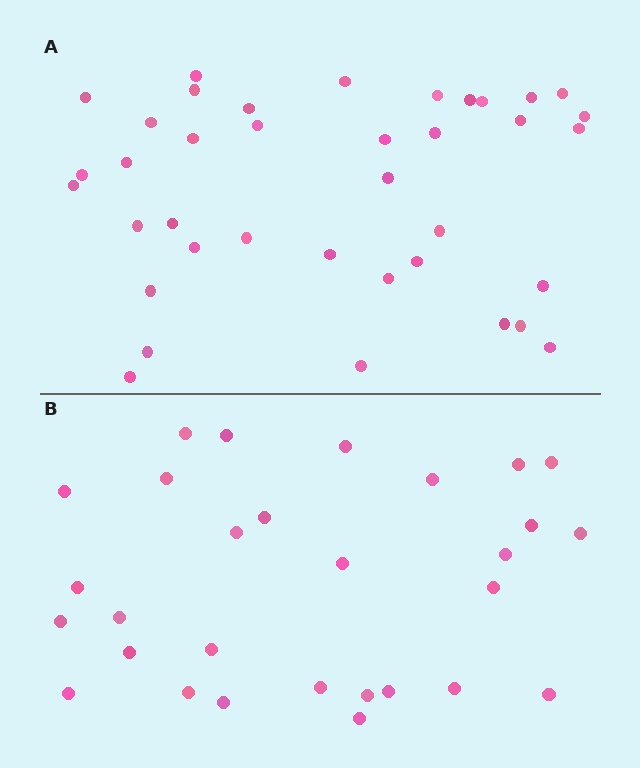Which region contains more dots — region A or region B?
Region A (the top region) has more dots.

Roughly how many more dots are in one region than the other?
Region A has roughly 8 or so more dots than region B.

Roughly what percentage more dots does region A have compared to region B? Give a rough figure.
About 30% more.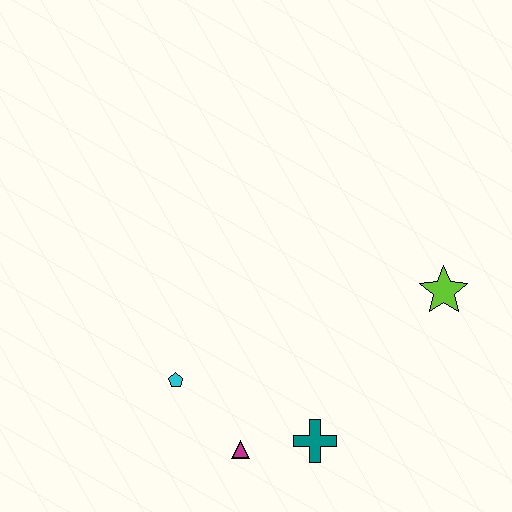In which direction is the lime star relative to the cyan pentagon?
The lime star is to the right of the cyan pentagon.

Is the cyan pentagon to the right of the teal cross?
No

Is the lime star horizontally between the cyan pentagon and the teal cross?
No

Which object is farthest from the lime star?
The cyan pentagon is farthest from the lime star.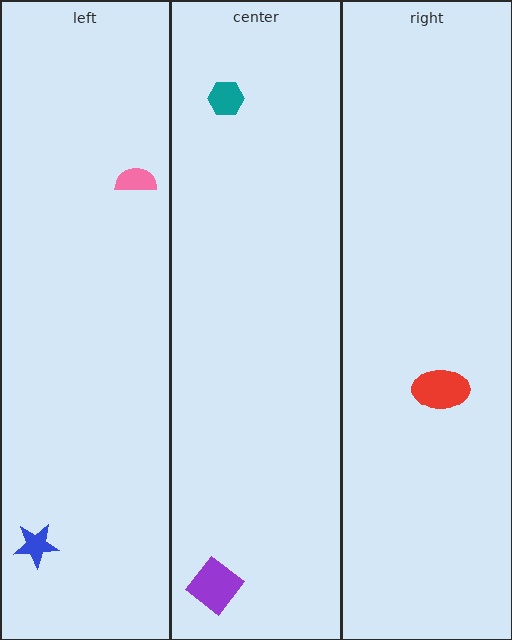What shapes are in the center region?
The purple diamond, the teal hexagon.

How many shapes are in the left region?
2.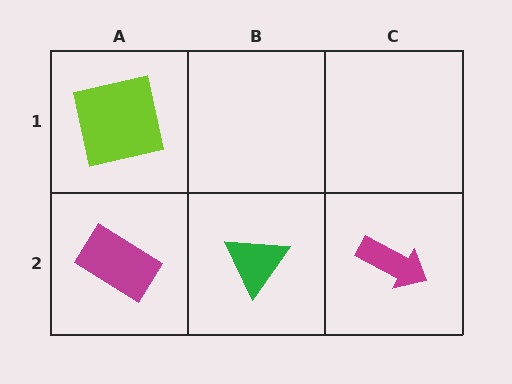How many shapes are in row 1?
1 shape.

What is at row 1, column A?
A lime square.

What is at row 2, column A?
A magenta rectangle.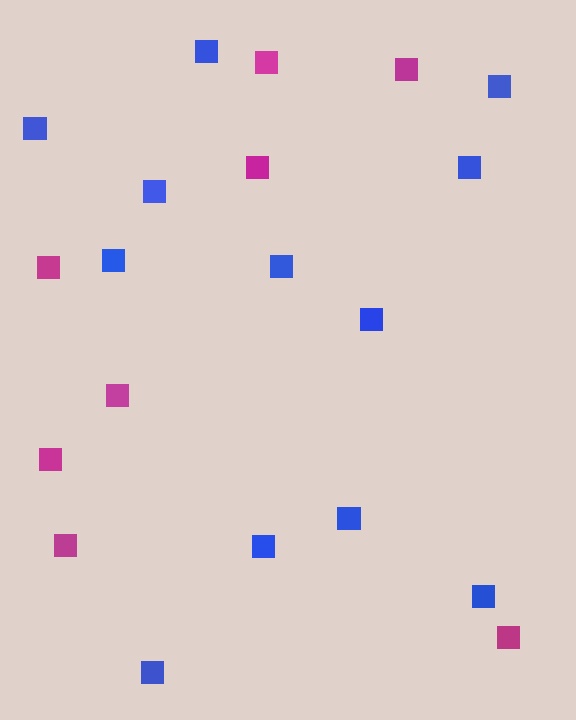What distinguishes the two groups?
There are 2 groups: one group of magenta squares (8) and one group of blue squares (12).